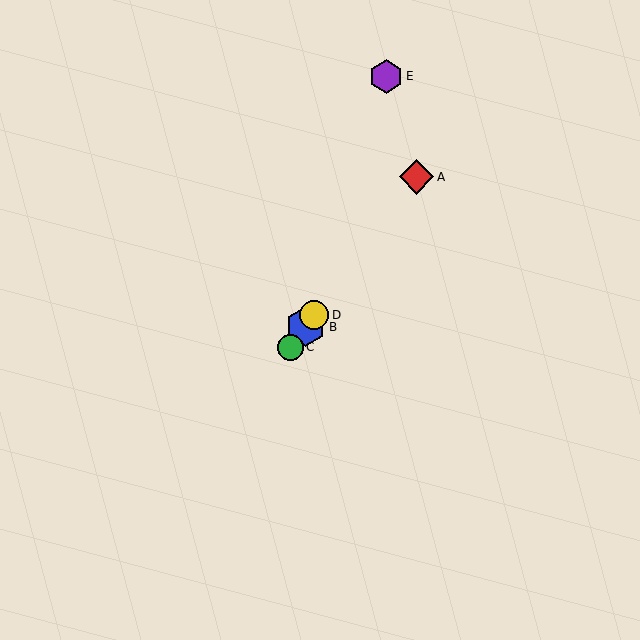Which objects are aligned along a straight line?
Objects A, B, C, D are aligned along a straight line.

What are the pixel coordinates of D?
Object D is at (314, 315).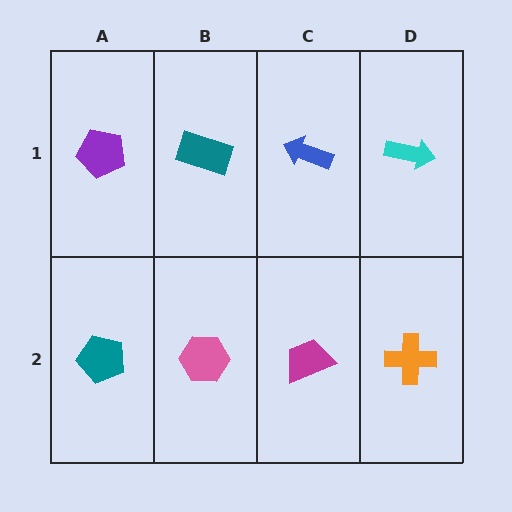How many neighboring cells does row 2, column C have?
3.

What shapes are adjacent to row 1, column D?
An orange cross (row 2, column D), a blue arrow (row 1, column C).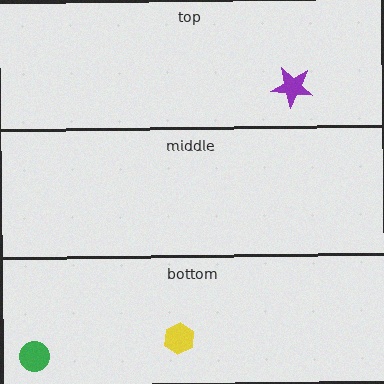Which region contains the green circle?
The bottom region.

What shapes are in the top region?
The purple star.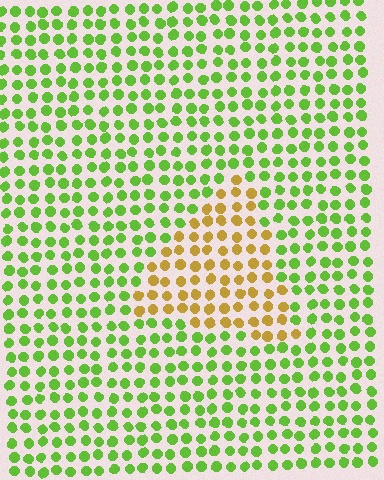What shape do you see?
I see a triangle.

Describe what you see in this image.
The image is filled with small lime elements in a uniform arrangement. A triangle-shaped region is visible where the elements are tinted to a slightly different hue, forming a subtle color boundary.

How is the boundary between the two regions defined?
The boundary is defined purely by a slight shift in hue (about 57 degrees). Spacing, size, and orientation are identical on both sides.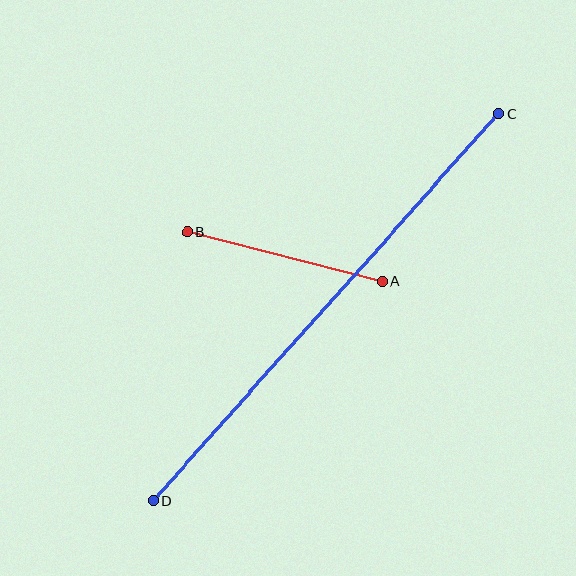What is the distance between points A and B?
The distance is approximately 201 pixels.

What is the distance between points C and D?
The distance is approximately 519 pixels.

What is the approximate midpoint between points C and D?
The midpoint is at approximately (326, 307) pixels.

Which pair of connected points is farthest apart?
Points C and D are farthest apart.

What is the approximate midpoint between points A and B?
The midpoint is at approximately (285, 257) pixels.